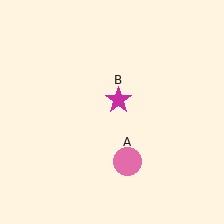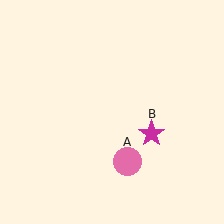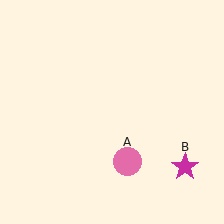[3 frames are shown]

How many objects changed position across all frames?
1 object changed position: magenta star (object B).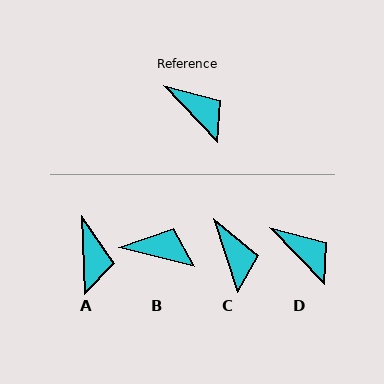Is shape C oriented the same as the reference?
No, it is off by about 25 degrees.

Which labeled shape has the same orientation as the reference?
D.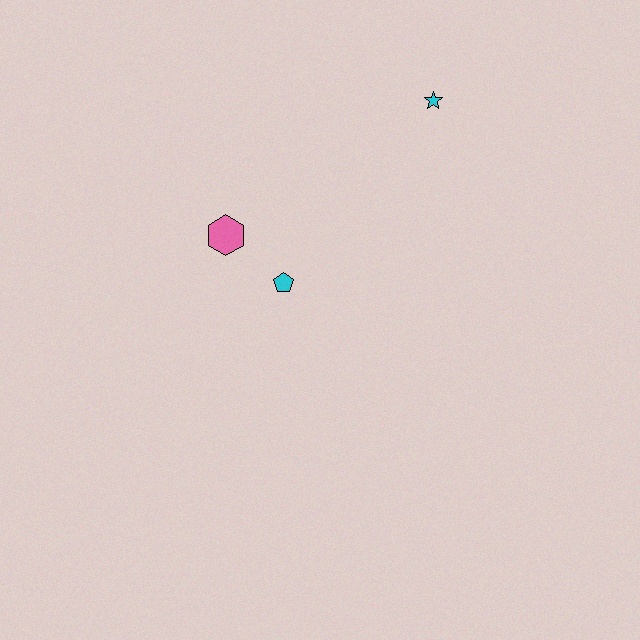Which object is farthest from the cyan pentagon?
The cyan star is farthest from the cyan pentagon.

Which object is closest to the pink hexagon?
The cyan pentagon is closest to the pink hexagon.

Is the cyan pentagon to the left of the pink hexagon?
No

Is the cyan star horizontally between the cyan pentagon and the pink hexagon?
No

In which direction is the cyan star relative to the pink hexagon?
The cyan star is to the right of the pink hexagon.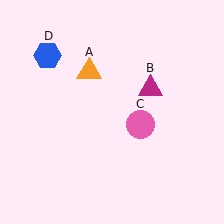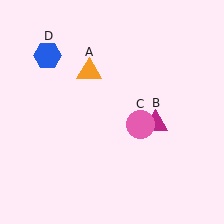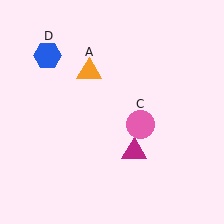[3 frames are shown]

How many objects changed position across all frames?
1 object changed position: magenta triangle (object B).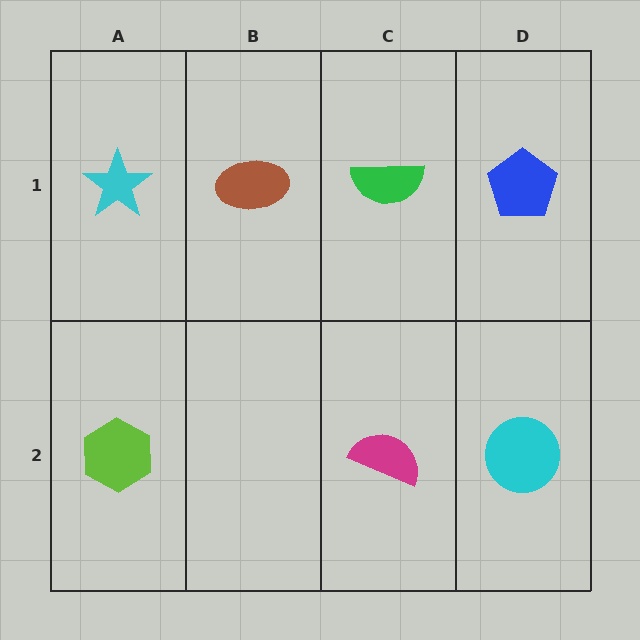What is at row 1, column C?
A green semicircle.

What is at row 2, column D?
A cyan circle.